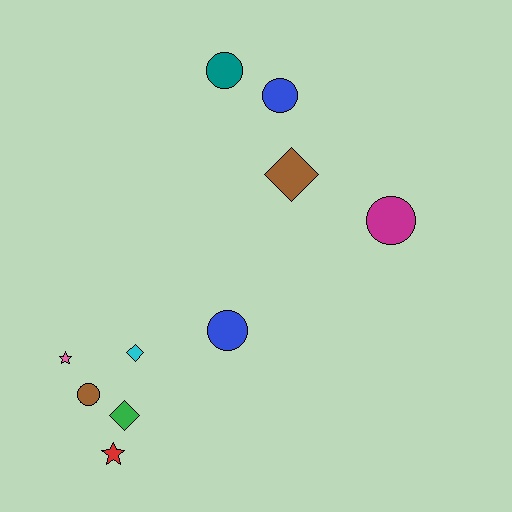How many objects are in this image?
There are 10 objects.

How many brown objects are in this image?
There are 2 brown objects.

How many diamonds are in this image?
There are 3 diamonds.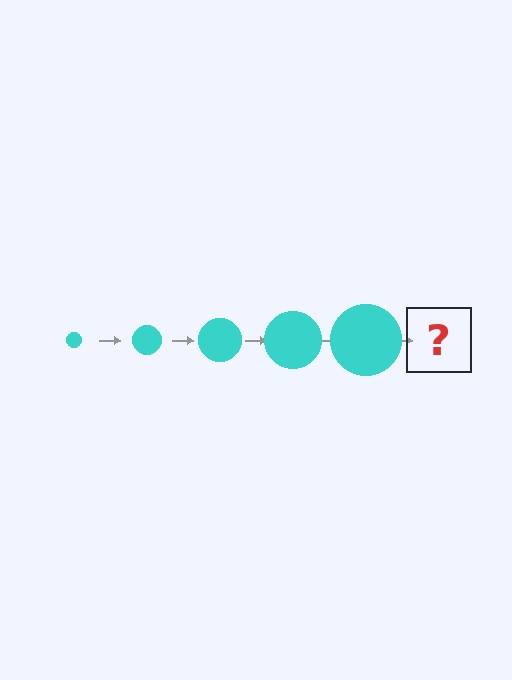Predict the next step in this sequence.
The next step is a cyan circle, larger than the previous one.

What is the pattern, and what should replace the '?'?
The pattern is that the circle gets progressively larger each step. The '?' should be a cyan circle, larger than the previous one.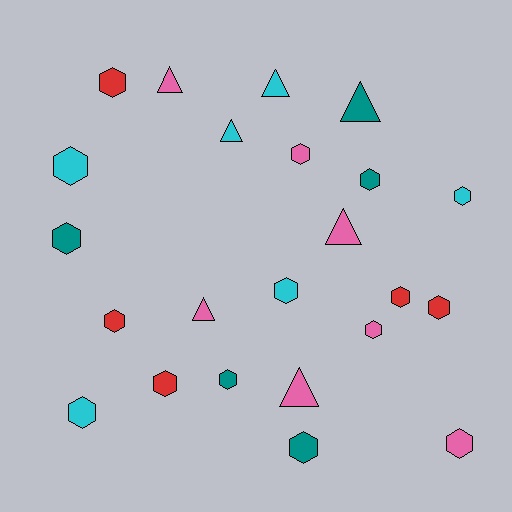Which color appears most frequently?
Pink, with 7 objects.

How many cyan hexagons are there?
There are 4 cyan hexagons.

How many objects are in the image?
There are 23 objects.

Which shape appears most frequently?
Hexagon, with 16 objects.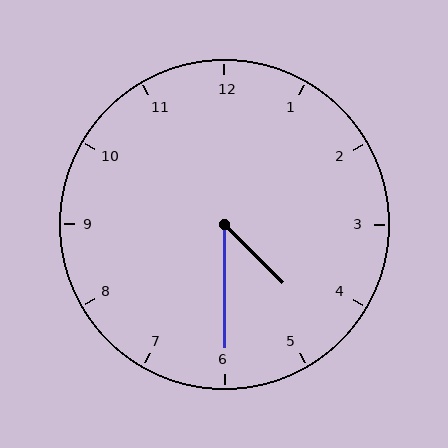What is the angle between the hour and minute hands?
Approximately 45 degrees.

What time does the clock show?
4:30.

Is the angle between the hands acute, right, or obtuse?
It is acute.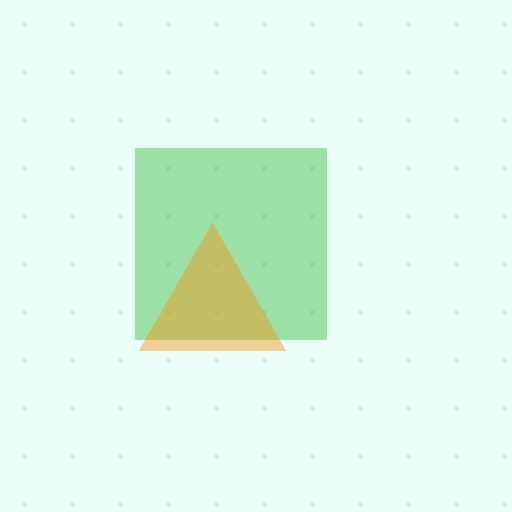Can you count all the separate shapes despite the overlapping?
Yes, there are 2 separate shapes.